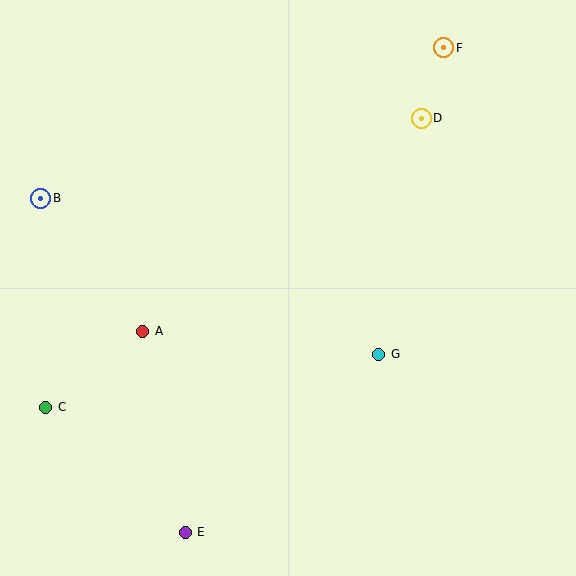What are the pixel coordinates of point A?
Point A is at (143, 332).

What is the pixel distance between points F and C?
The distance between F and C is 537 pixels.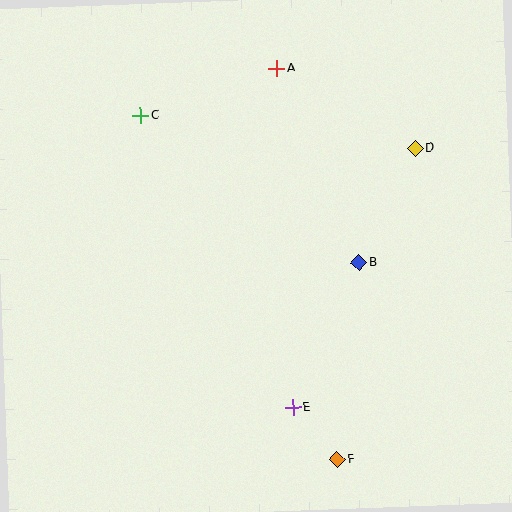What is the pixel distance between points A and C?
The distance between A and C is 144 pixels.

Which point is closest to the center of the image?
Point B at (359, 262) is closest to the center.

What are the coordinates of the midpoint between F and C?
The midpoint between F and C is at (239, 287).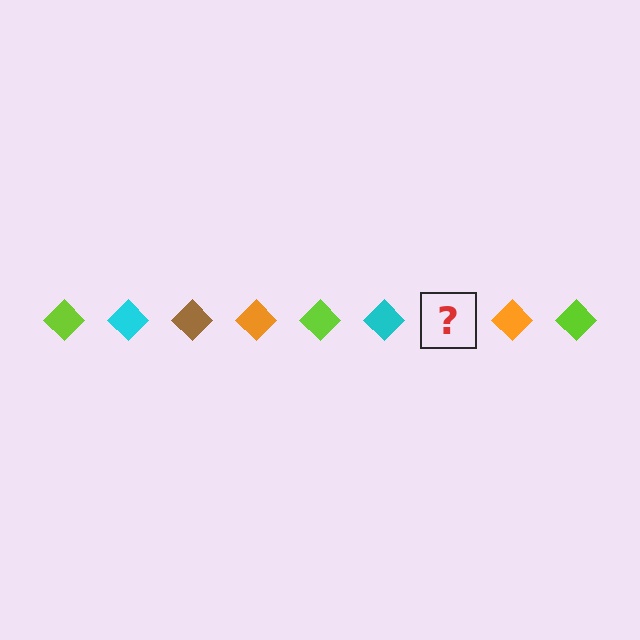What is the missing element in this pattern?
The missing element is a brown diamond.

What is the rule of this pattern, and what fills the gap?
The rule is that the pattern cycles through lime, cyan, brown, orange diamonds. The gap should be filled with a brown diamond.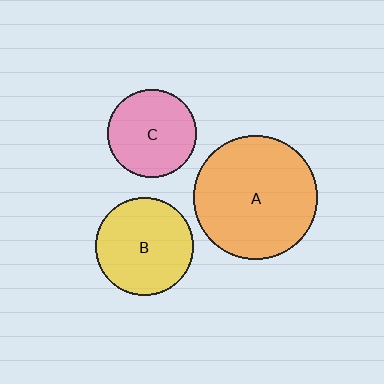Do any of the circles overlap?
No, none of the circles overlap.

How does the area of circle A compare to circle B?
Approximately 1.6 times.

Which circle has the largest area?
Circle A (orange).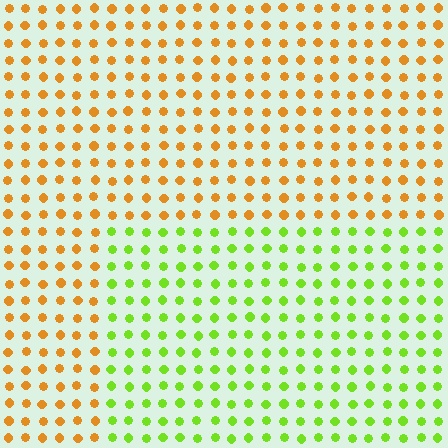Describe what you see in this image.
The image is filled with small orange elements in a uniform arrangement. A rectangle-shaped region is visible where the elements are tinted to a slightly different hue, forming a subtle color boundary.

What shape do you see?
I see a rectangle.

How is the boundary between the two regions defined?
The boundary is defined purely by a slight shift in hue (about 61 degrees). Spacing, size, and orientation are identical on both sides.